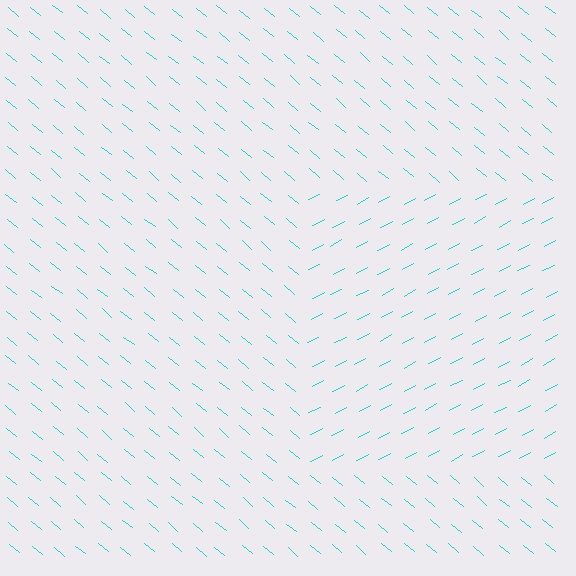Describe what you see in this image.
The image is filled with small cyan line segments. A rectangle region in the image has lines oriented differently from the surrounding lines, creating a visible texture boundary.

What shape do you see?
I see a rectangle.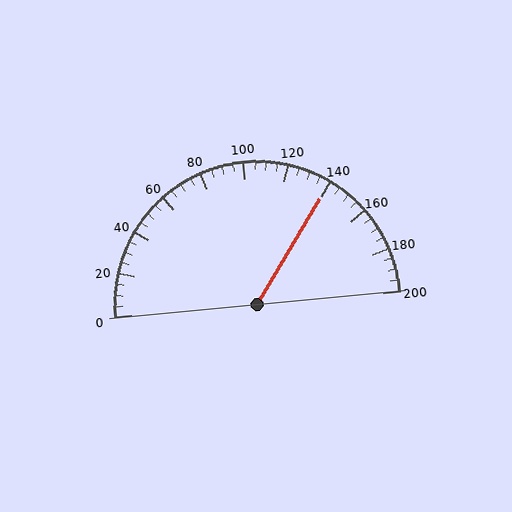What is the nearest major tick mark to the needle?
The nearest major tick mark is 140.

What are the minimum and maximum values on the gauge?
The gauge ranges from 0 to 200.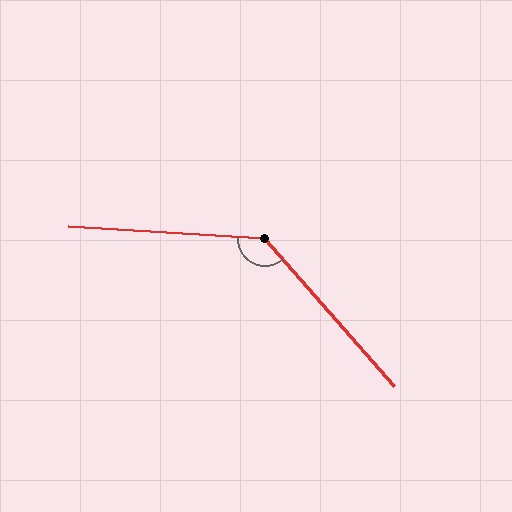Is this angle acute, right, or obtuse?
It is obtuse.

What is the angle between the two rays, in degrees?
Approximately 135 degrees.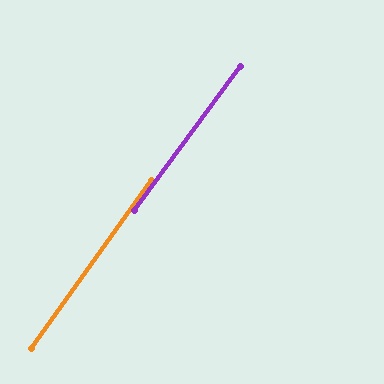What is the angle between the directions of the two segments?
Approximately 1 degree.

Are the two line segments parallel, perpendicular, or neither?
Parallel — their directions differ by only 1.0°.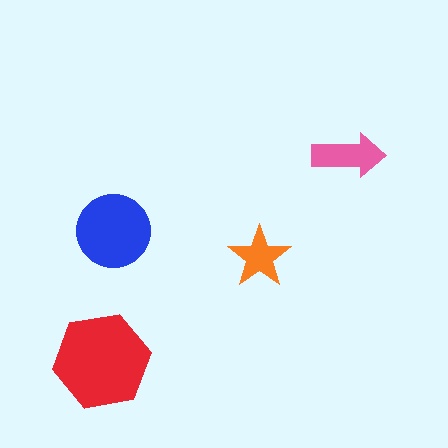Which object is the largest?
The red hexagon.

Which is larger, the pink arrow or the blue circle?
The blue circle.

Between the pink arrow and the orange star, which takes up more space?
The pink arrow.